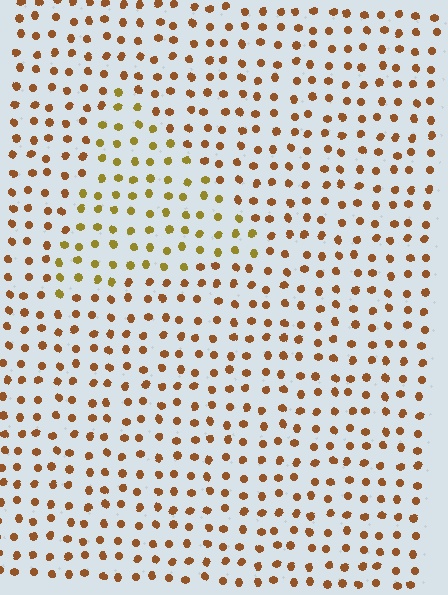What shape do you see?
I see a triangle.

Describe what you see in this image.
The image is filled with small brown elements in a uniform arrangement. A triangle-shaped region is visible where the elements are tinted to a slightly different hue, forming a subtle color boundary.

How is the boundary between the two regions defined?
The boundary is defined purely by a slight shift in hue (about 29 degrees). Spacing, size, and orientation are identical on both sides.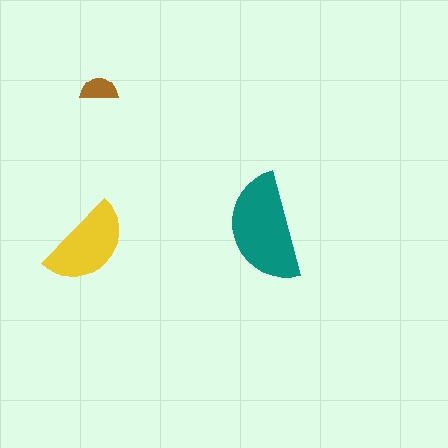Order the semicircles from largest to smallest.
the teal one, the yellow one, the brown one.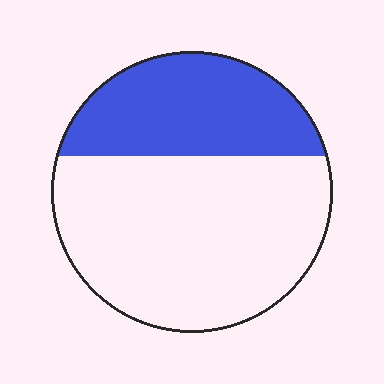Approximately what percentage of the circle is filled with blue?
Approximately 35%.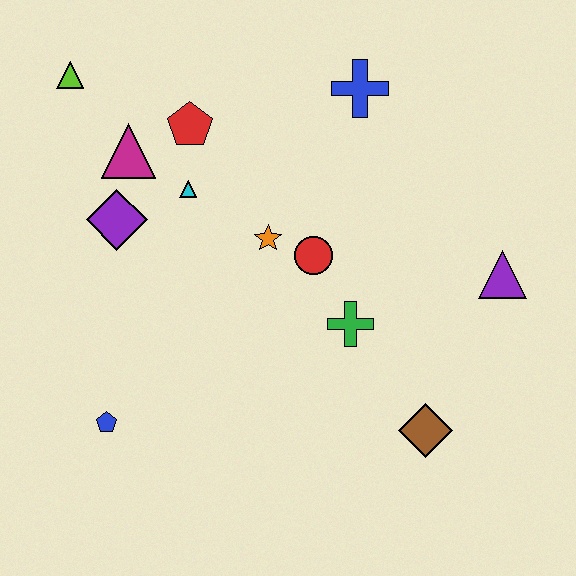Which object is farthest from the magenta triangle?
The brown diamond is farthest from the magenta triangle.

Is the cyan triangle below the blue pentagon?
No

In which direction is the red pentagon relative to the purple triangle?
The red pentagon is to the left of the purple triangle.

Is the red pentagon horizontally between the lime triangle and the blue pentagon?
No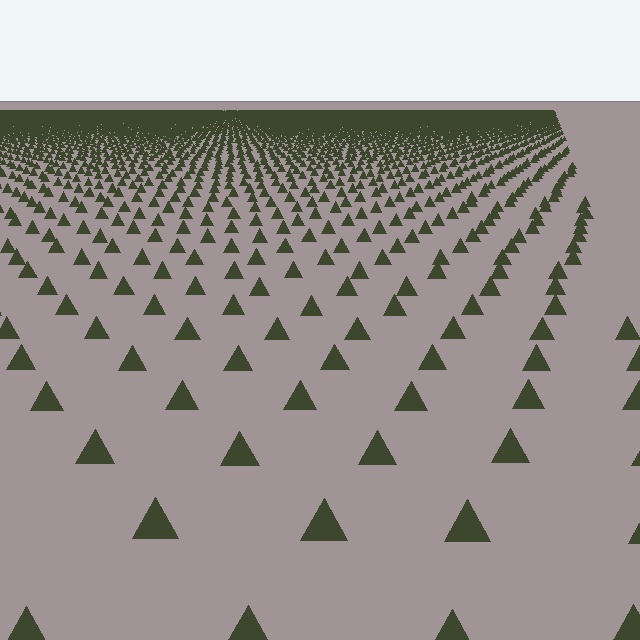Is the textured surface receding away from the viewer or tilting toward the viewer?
The surface is receding away from the viewer. Texture elements get smaller and denser toward the top.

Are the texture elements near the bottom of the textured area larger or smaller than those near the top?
Larger. Near the bottom, elements are closer to the viewer and appear at a bigger on-screen size.